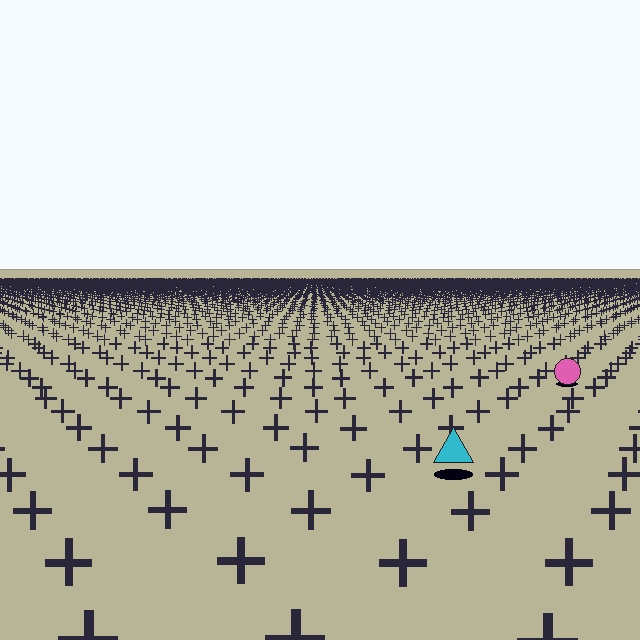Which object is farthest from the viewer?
The pink circle is farthest from the viewer. It appears smaller and the ground texture around it is denser.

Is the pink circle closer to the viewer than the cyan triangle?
No. The cyan triangle is closer — you can tell from the texture gradient: the ground texture is coarser near it.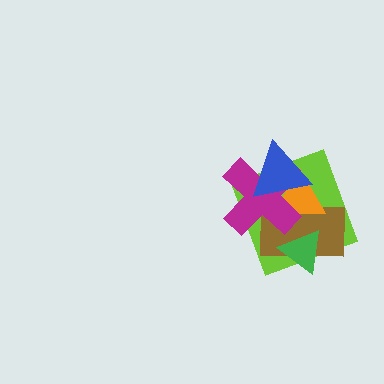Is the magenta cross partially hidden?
Yes, it is partially covered by another shape.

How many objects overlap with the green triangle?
2 objects overlap with the green triangle.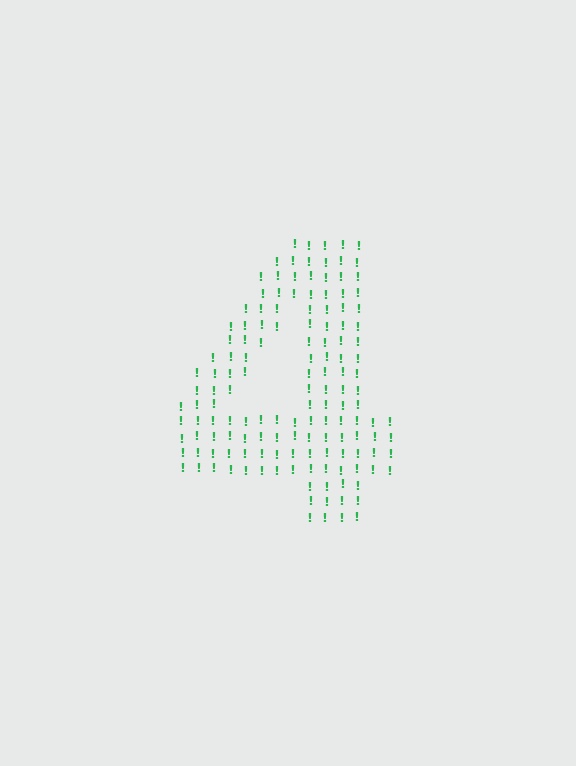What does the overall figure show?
The overall figure shows the digit 4.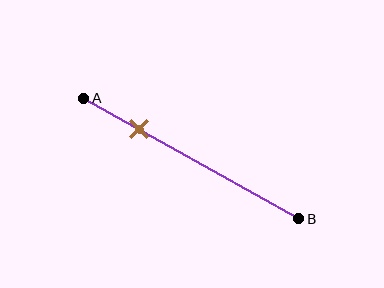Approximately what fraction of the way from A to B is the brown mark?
The brown mark is approximately 25% of the way from A to B.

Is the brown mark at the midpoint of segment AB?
No, the mark is at about 25% from A, not at the 50% midpoint.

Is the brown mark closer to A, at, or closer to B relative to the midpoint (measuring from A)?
The brown mark is closer to point A than the midpoint of segment AB.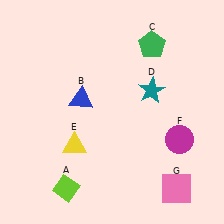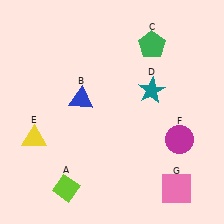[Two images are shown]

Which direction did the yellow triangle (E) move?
The yellow triangle (E) moved left.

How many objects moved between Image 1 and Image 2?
1 object moved between the two images.